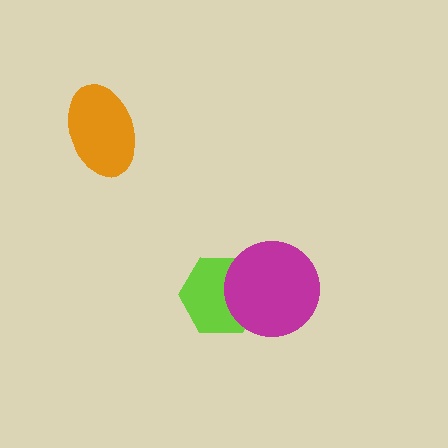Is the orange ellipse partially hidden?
No, no other shape covers it.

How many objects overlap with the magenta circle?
1 object overlaps with the magenta circle.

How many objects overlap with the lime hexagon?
1 object overlaps with the lime hexagon.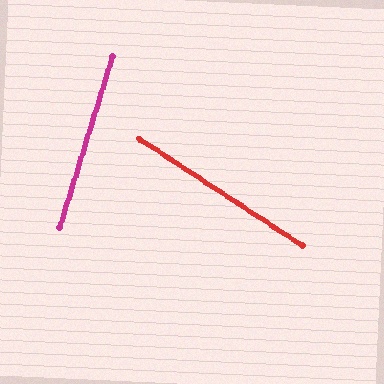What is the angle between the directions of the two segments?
Approximately 74 degrees.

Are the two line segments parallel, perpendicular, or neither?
Neither parallel nor perpendicular — they differ by about 74°.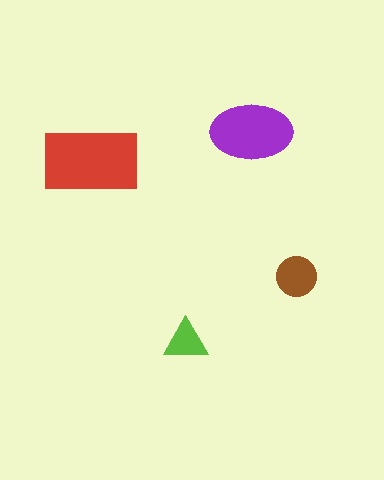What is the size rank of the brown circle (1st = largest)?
3rd.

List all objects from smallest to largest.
The lime triangle, the brown circle, the purple ellipse, the red rectangle.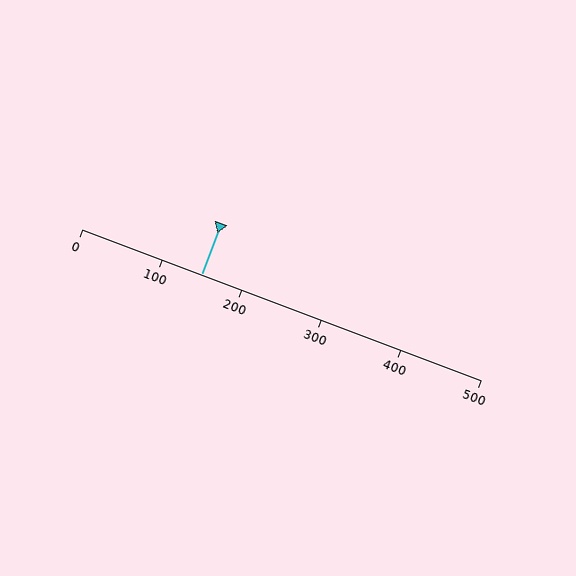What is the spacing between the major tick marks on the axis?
The major ticks are spaced 100 apart.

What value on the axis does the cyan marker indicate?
The marker indicates approximately 150.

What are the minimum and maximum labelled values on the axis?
The axis runs from 0 to 500.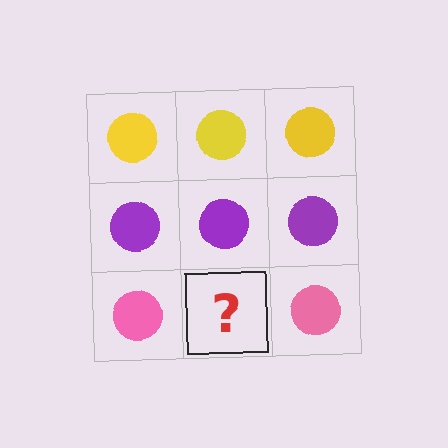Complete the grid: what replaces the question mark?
The question mark should be replaced with a pink circle.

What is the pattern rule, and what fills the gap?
The rule is that each row has a consistent color. The gap should be filled with a pink circle.